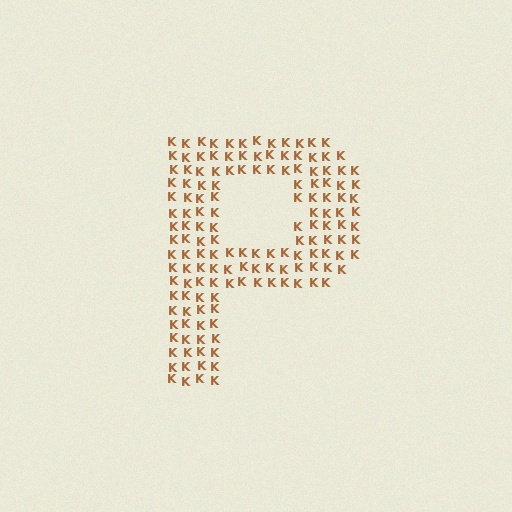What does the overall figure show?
The overall figure shows the letter P.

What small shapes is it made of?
It is made of small letter K's.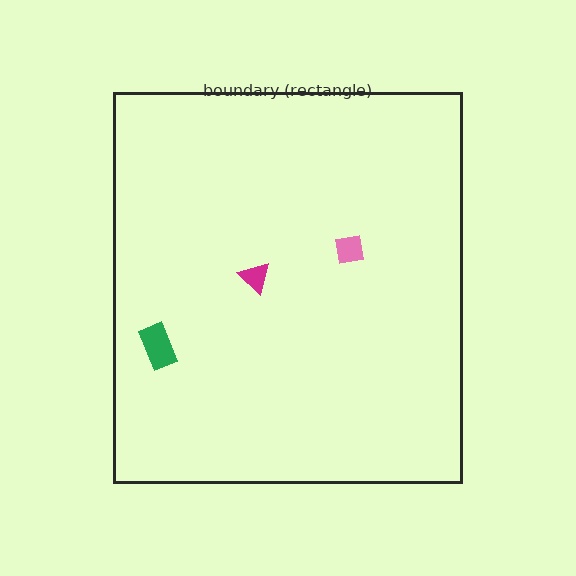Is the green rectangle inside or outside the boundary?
Inside.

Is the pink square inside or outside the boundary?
Inside.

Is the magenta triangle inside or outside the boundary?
Inside.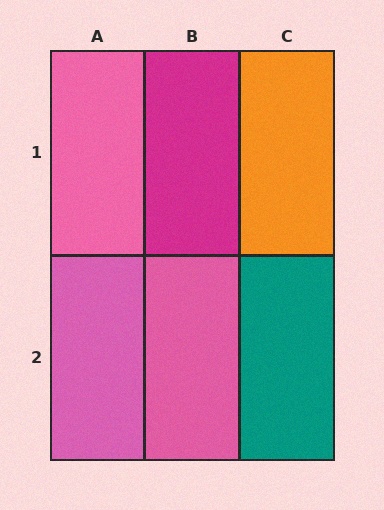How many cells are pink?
3 cells are pink.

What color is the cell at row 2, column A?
Pink.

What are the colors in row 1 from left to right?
Pink, magenta, orange.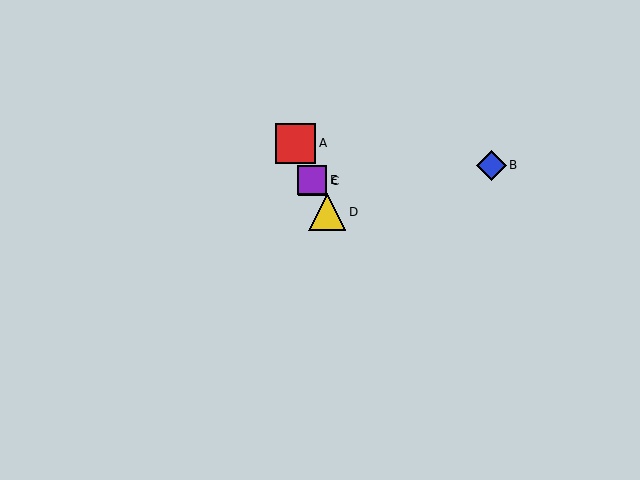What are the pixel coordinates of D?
Object D is at (327, 212).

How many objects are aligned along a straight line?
4 objects (A, C, D, E) are aligned along a straight line.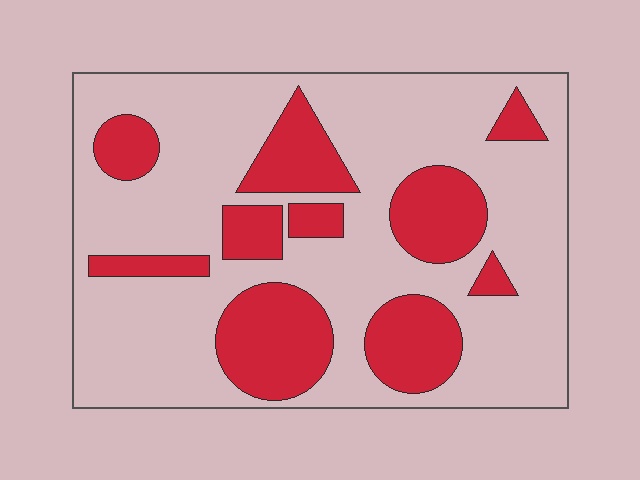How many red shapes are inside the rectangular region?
10.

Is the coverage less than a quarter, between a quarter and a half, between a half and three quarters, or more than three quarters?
Between a quarter and a half.